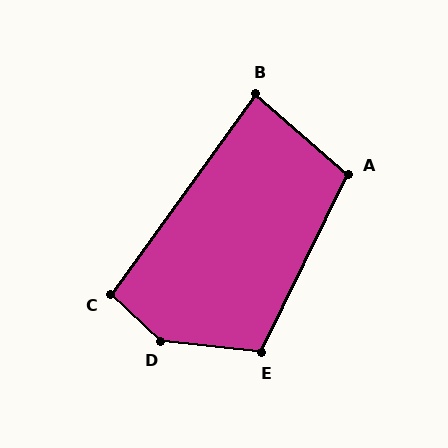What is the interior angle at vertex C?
Approximately 97 degrees (obtuse).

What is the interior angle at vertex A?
Approximately 105 degrees (obtuse).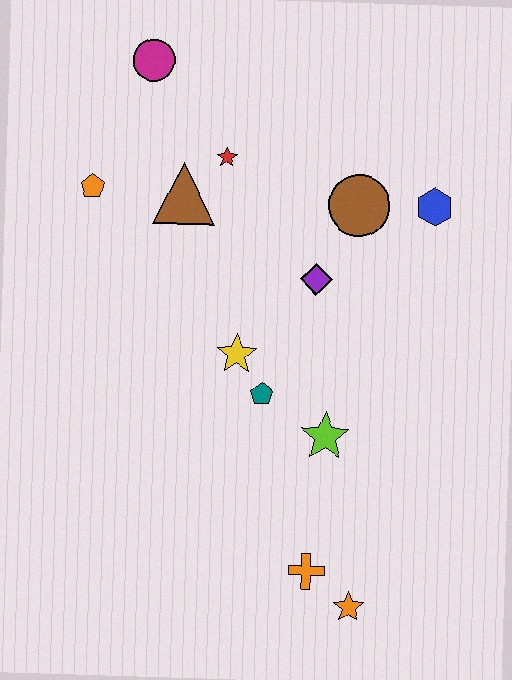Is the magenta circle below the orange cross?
No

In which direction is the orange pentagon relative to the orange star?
The orange pentagon is above the orange star.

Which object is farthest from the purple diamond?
The orange star is farthest from the purple diamond.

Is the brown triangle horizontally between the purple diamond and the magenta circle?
Yes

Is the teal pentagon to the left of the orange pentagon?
No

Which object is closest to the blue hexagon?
The brown circle is closest to the blue hexagon.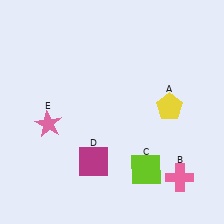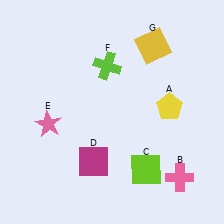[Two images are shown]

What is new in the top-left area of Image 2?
A lime cross (F) was added in the top-left area of Image 2.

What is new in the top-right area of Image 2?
A yellow square (G) was added in the top-right area of Image 2.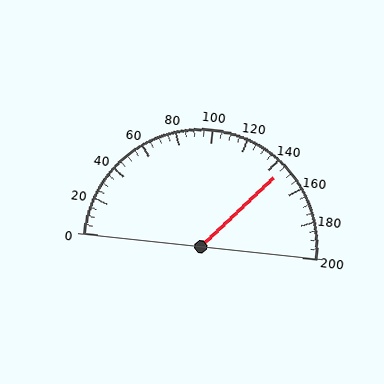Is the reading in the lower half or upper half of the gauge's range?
The reading is in the upper half of the range (0 to 200).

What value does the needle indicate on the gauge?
The needle indicates approximately 145.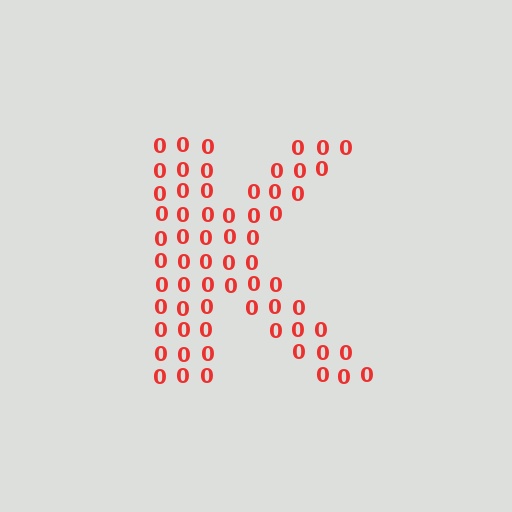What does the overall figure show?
The overall figure shows the letter K.